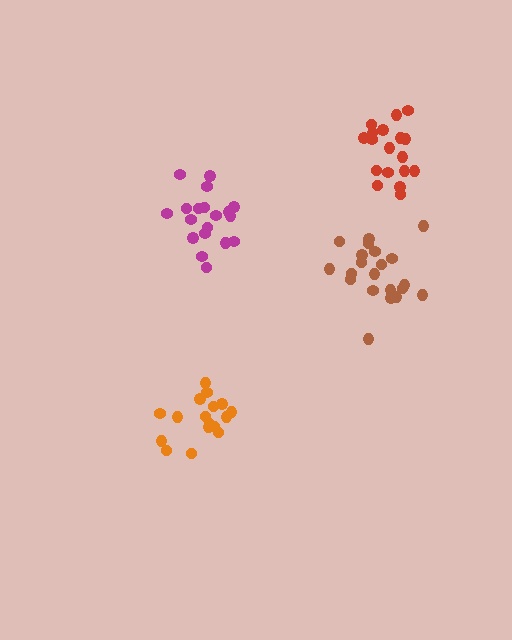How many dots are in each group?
Group 1: 17 dots, Group 2: 21 dots, Group 3: 18 dots, Group 4: 19 dots (75 total).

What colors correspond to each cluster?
The clusters are colored: orange, brown, red, magenta.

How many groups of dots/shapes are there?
There are 4 groups.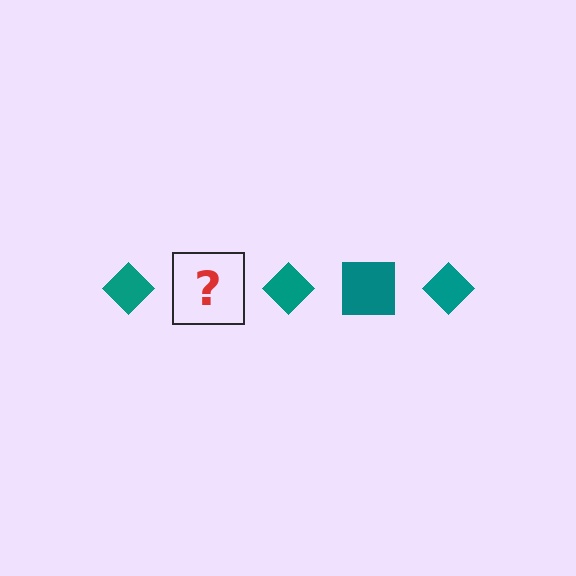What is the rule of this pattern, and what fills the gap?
The rule is that the pattern cycles through diamond, square shapes in teal. The gap should be filled with a teal square.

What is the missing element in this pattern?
The missing element is a teal square.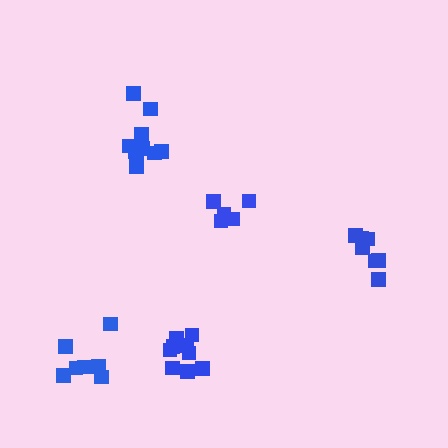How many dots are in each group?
Group 1: 10 dots, Group 2: 7 dots, Group 3: 5 dots, Group 4: 9 dots, Group 5: 7 dots (38 total).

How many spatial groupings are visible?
There are 5 spatial groupings.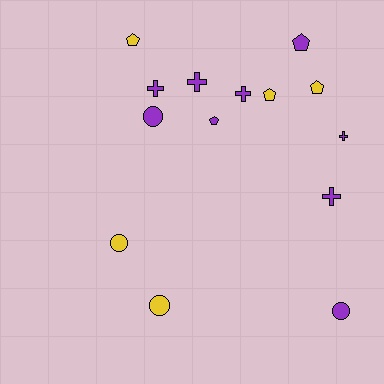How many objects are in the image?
There are 14 objects.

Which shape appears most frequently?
Cross, with 5 objects.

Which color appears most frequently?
Purple, with 9 objects.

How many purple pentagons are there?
There are 2 purple pentagons.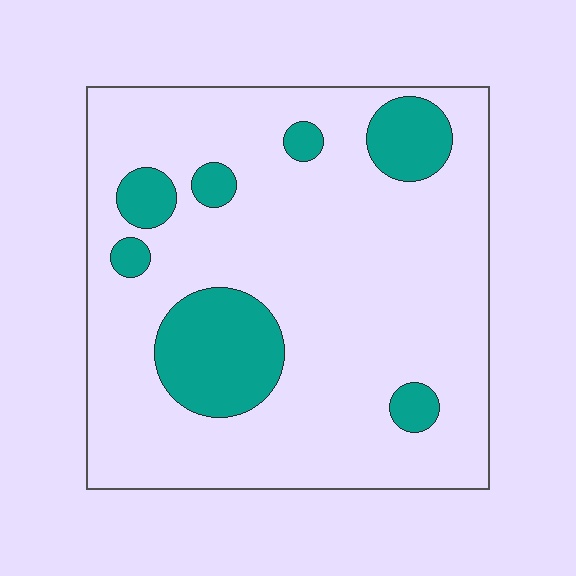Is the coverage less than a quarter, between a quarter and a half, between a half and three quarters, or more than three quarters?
Less than a quarter.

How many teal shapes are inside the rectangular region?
7.